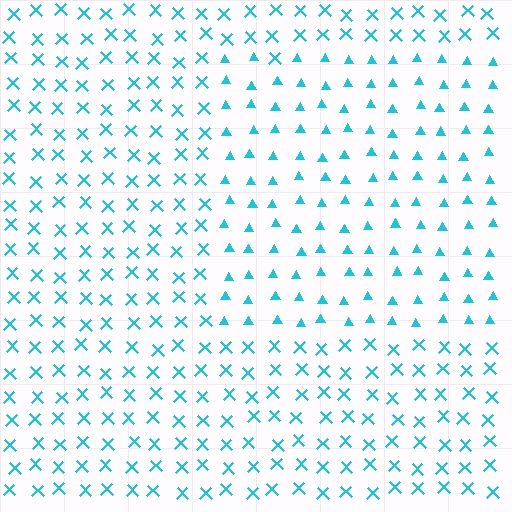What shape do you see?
I see a rectangle.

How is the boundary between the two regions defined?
The boundary is defined by a change in element shape: triangles inside vs. X marks outside. All elements share the same color and spacing.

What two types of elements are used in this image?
The image uses triangles inside the rectangle region and X marks outside it.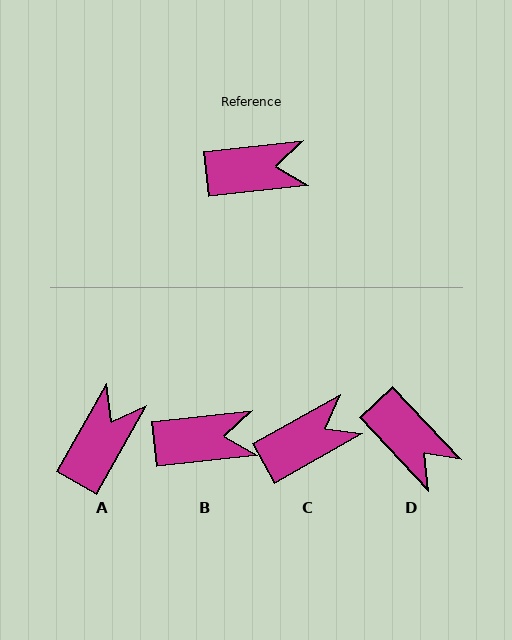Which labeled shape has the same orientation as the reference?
B.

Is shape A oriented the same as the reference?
No, it is off by about 54 degrees.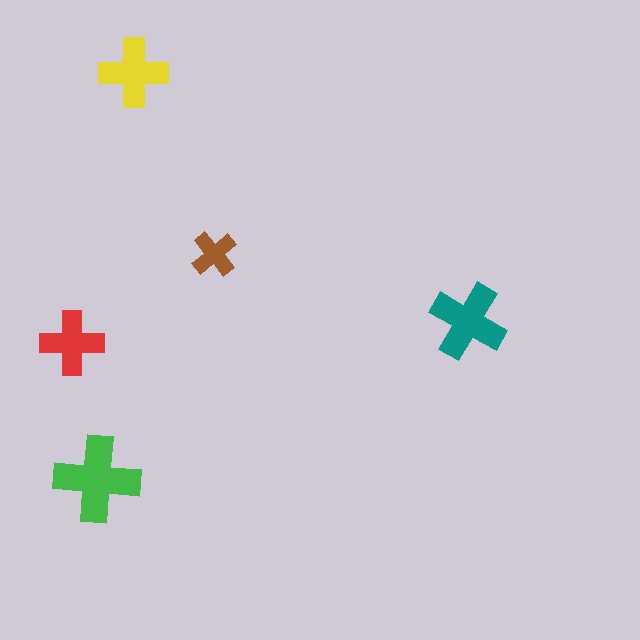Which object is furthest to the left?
The red cross is leftmost.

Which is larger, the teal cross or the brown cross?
The teal one.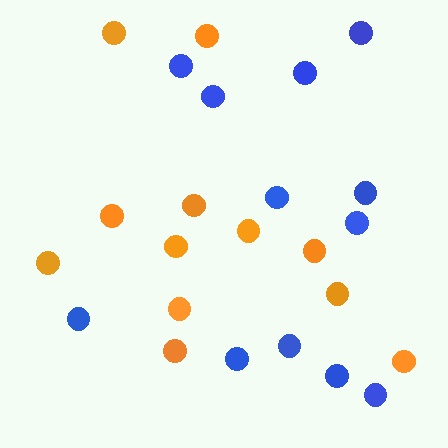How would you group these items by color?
There are 2 groups: one group of blue circles (12) and one group of orange circles (12).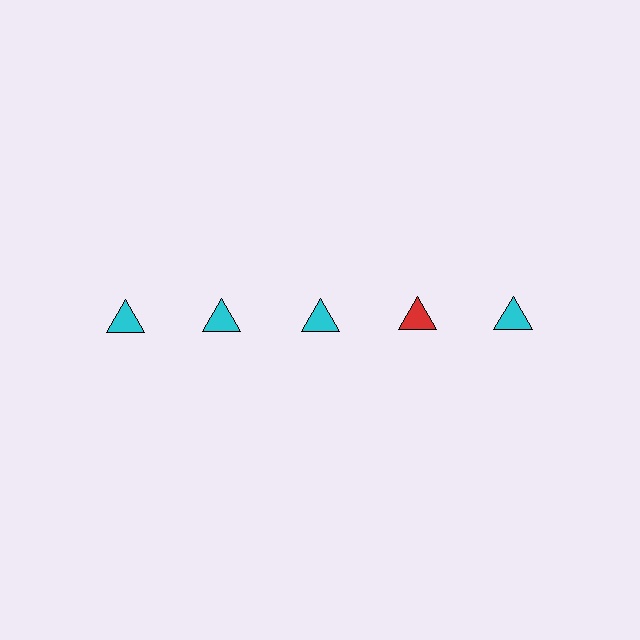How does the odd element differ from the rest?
It has a different color: red instead of cyan.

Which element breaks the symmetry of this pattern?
The red triangle in the top row, second from right column breaks the symmetry. All other shapes are cyan triangles.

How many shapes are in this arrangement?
There are 5 shapes arranged in a grid pattern.